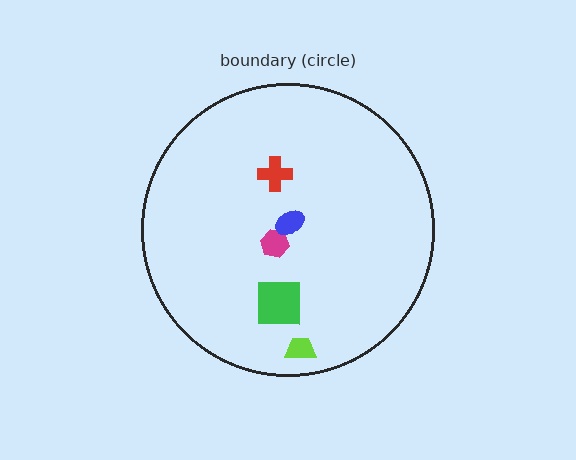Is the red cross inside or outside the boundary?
Inside.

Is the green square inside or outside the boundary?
Inside.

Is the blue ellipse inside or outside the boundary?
Inside.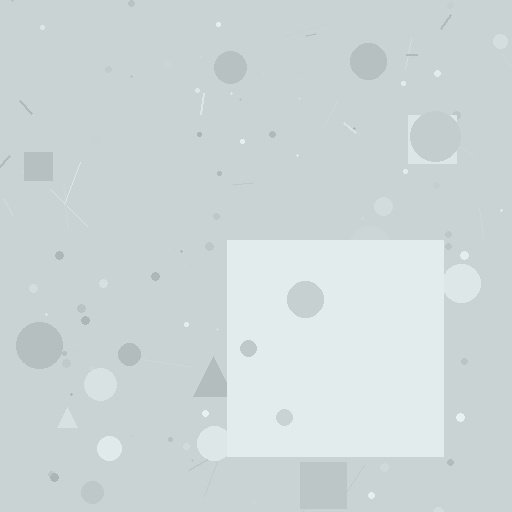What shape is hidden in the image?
A square is hidden in the image.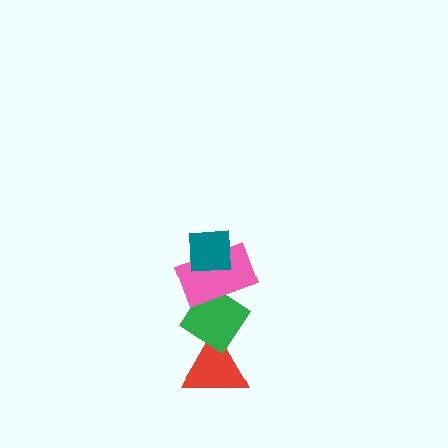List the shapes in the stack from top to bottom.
From top to bottom: the teal square, the pink rectangle, the green diamond, the red triangle.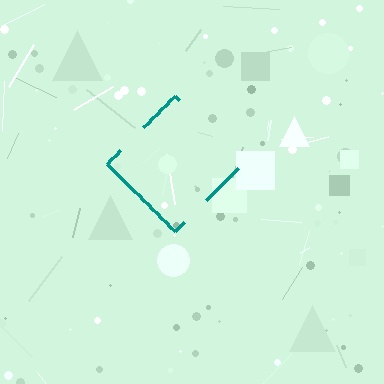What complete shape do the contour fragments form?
The contour fragments form a diamond.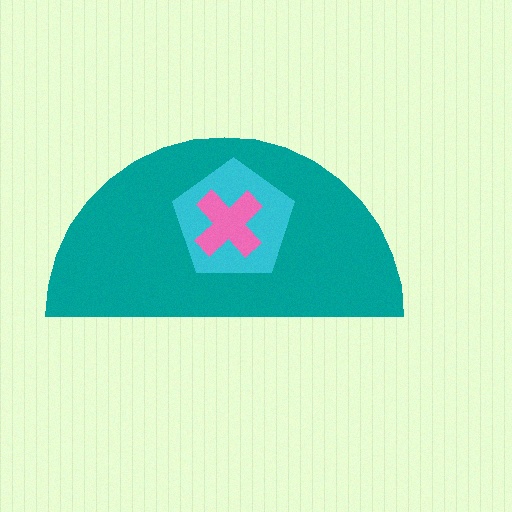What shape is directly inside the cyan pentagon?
The pink cross.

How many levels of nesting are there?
3.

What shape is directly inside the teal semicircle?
The cyan pentagon.